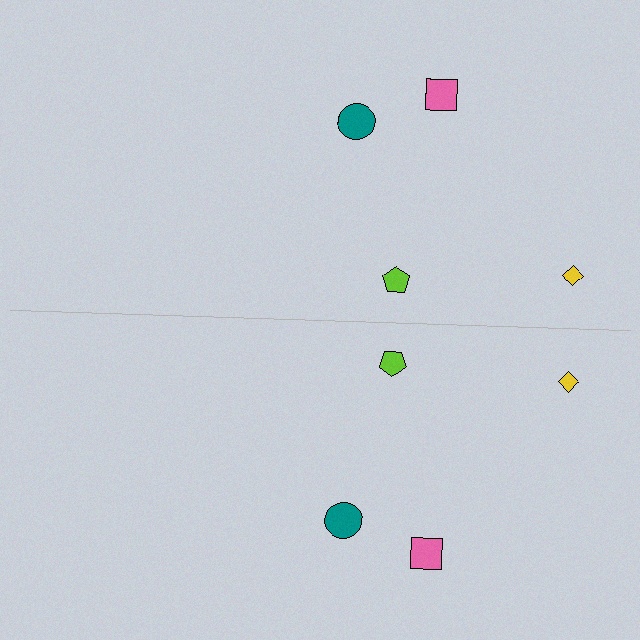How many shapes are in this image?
There are 8 shapes in this image.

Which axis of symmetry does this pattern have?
The pattern has a horizontal axis of symmetry running through the center of the image.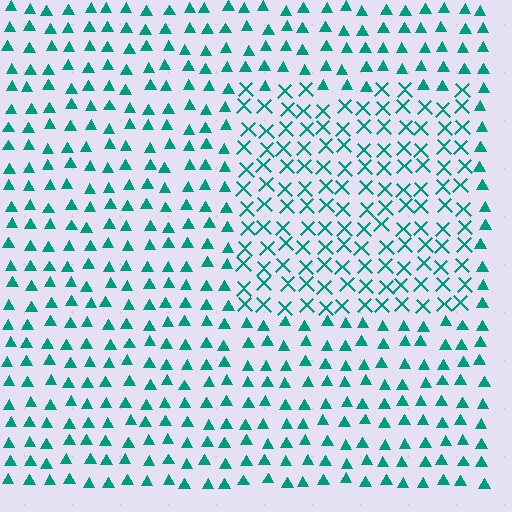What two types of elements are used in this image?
The image uses X marks inside the rectangle region and triangles outside it.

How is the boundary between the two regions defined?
The boundary is defined by a change in element shape: X marks inside vs. triangles outside. All elements share the same color and spacing.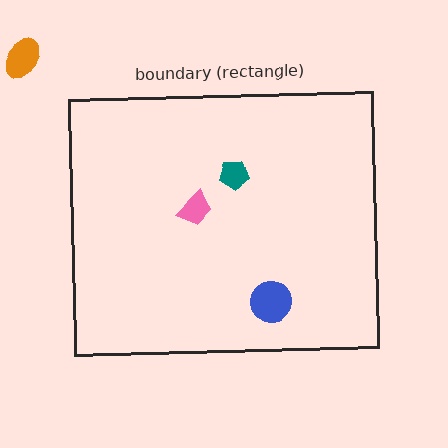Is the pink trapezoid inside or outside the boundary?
Inside.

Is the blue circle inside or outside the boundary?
Inside.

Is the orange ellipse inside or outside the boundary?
Outside.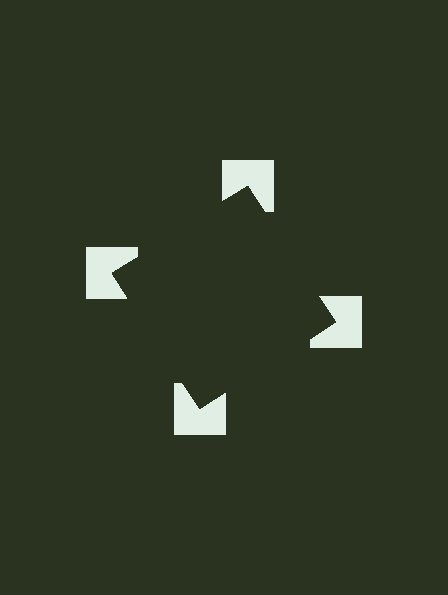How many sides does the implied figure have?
4 sides.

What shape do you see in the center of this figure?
An illusory square — its edges are inferred from the aligned wedge cuts in the notched squares, not physically drawn.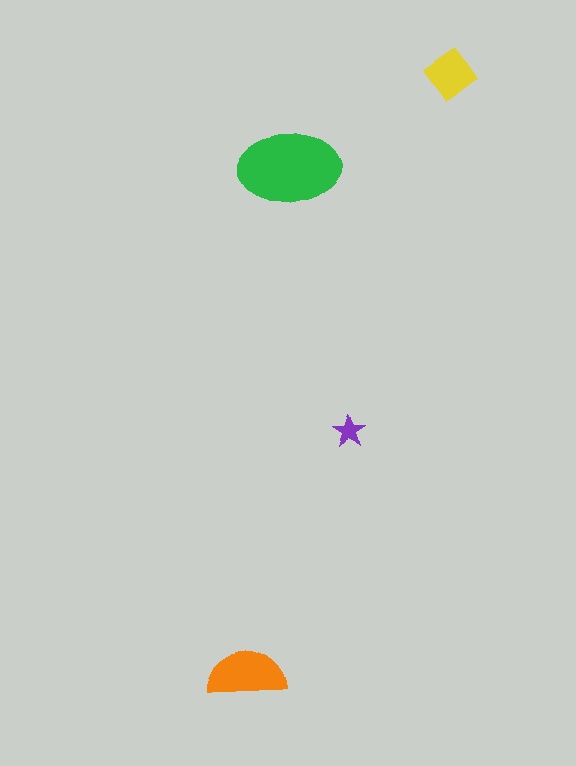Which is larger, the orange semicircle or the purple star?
The orange semicircle.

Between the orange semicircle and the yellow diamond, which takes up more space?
The orange semicircle.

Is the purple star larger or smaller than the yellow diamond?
Smaller.